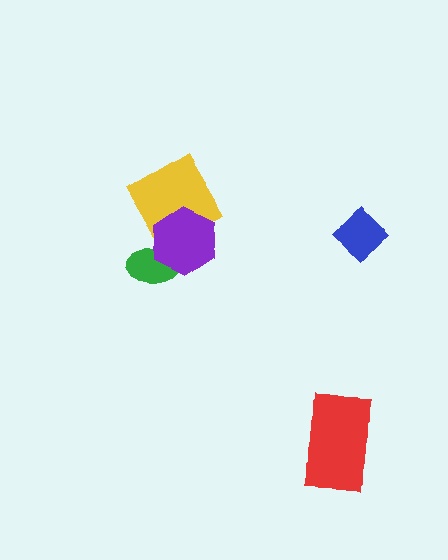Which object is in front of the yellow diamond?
The purple hexagon is in front of the yellow diamond.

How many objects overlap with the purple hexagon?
2 objects overlap with the purple hexagon.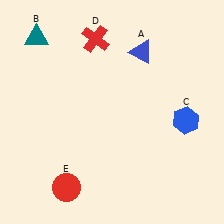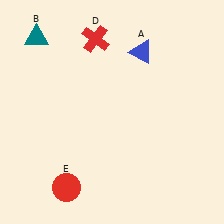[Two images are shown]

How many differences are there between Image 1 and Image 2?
There is 1 difference between the two images.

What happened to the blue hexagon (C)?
The blue hexagon (C) was removed in Image 2. It was in the bottom-right area of Image 1.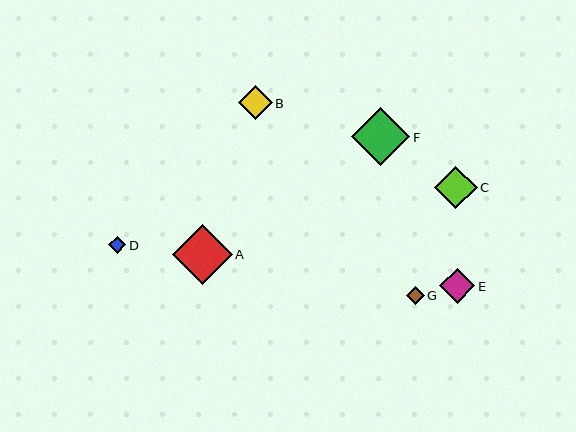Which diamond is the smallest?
Diamond D is the smallest with a size of approximately 17 pixels.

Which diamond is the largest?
Diamond A is the largest with a size of approximately 59 pixels.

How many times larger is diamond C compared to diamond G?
Diamond C is approximately 2.3 times the size of diamond G.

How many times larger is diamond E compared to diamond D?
Diamond E is approximately 2.1 times the size of diamond D.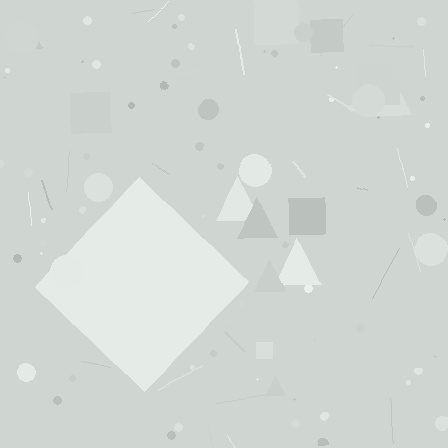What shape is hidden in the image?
A diamond is hidden in the image.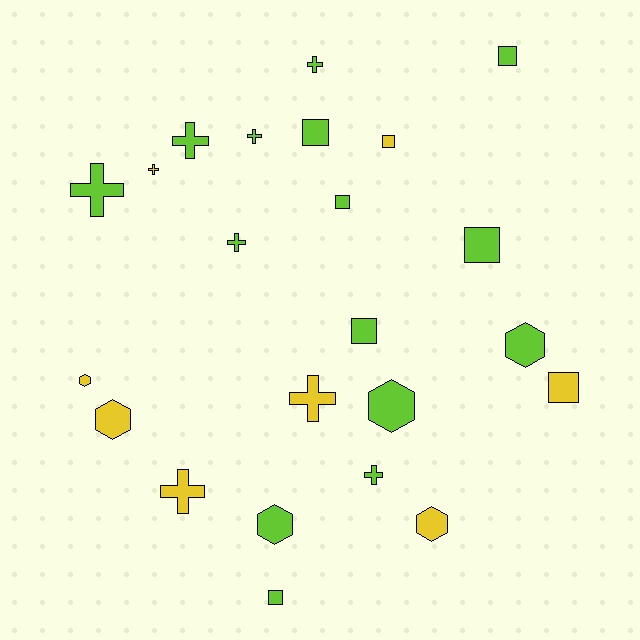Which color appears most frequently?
Lime, with 15 objects.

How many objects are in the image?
There are 23 objects.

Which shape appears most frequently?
Cross, with 9 objects.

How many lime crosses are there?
There are 6 lime crosses.